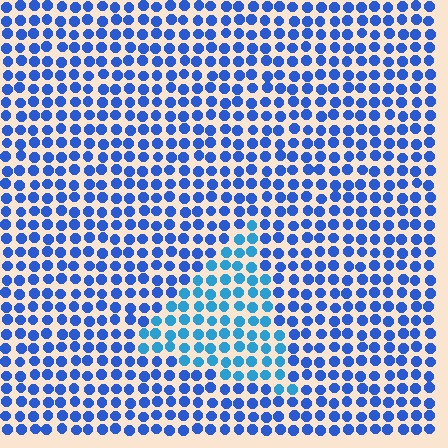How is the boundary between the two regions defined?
The boundary is defined purely by a slight shift in hue (about 25 degrees). Spacing, size, and orientation are identical on both sides.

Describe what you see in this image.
The image is filled with small blue elements in a uniform arrangement. A triangle-shaped region is visible where the elements are tinted to a slightly different hue, forming a subtle color boundary.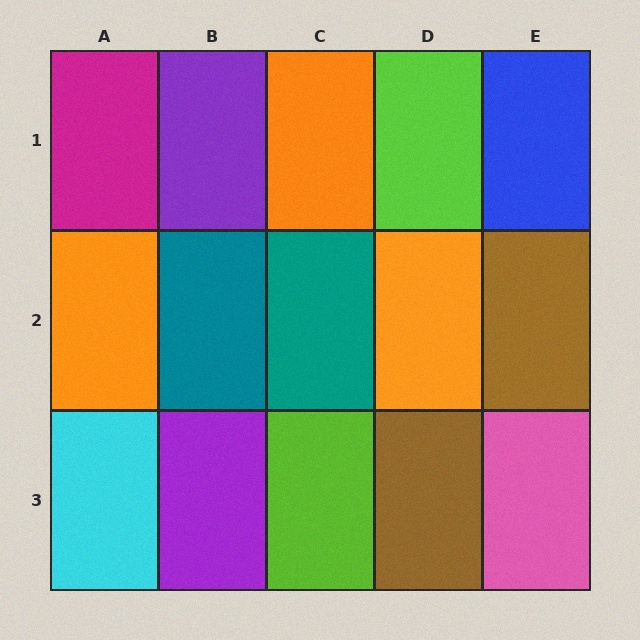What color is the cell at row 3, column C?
Lime.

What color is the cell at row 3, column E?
Pink.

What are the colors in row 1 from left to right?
Magenta, purple, orange, lime, blue.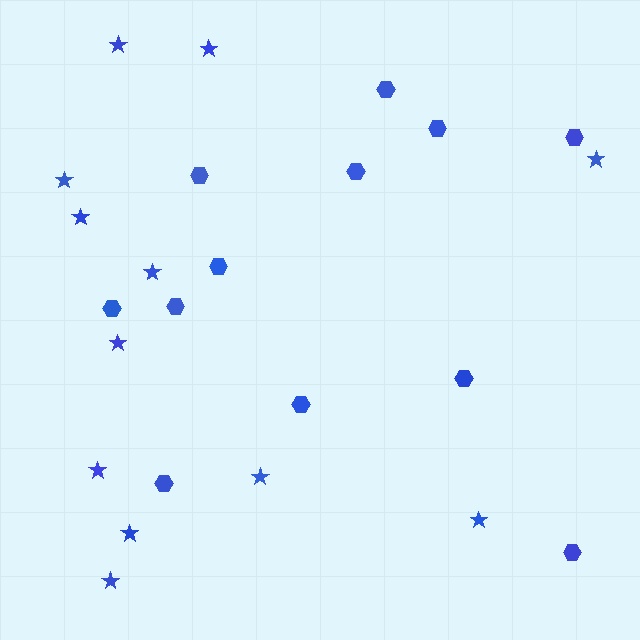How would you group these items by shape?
There are 2 groups: one group of hexagons (12) and one group of stars (12).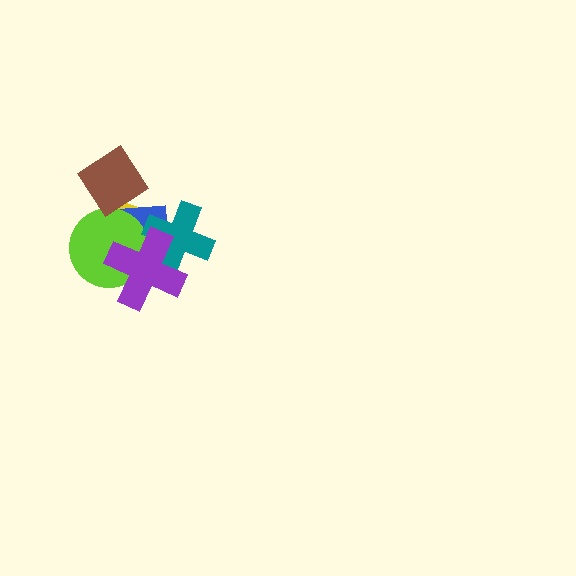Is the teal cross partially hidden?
Yes, it is partially covered by another shape.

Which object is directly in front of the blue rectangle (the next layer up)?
The lime circle is directly in front of the blue rectangle.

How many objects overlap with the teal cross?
2 objects overlap with the teal cross.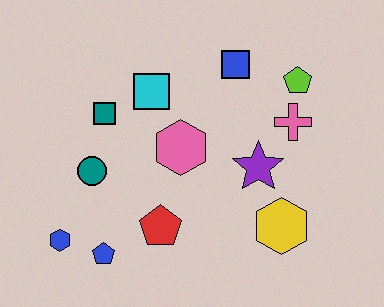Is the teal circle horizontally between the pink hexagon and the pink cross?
No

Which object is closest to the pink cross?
The lime pentagon is closest to the pink cross.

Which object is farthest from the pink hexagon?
The blue hexagon is farthest from the pink hexagon.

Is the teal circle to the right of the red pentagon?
No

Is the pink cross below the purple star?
No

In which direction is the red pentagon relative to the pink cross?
The red pentagon is to the left of the pink cross.